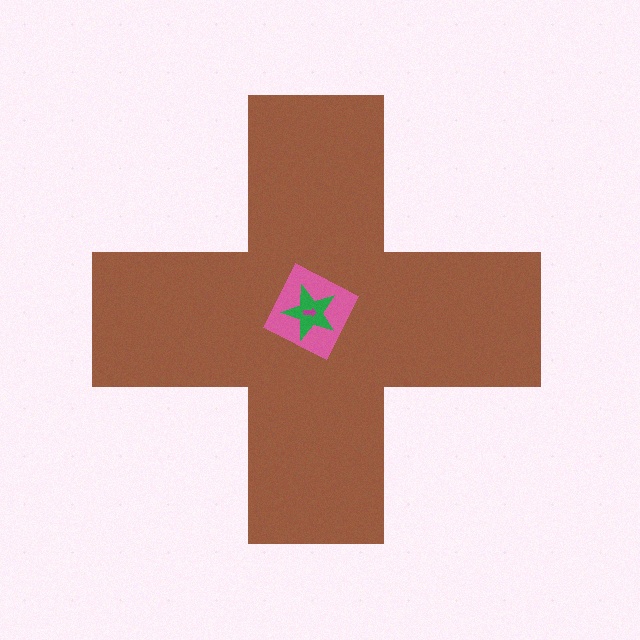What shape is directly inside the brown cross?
The pink square.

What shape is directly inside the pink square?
The green star.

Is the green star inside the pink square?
Yes.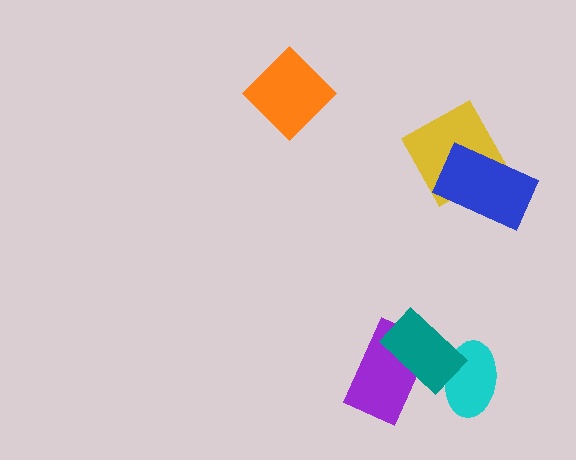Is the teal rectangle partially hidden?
No, no other shape covers it.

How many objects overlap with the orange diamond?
0 objects overlap with the orange diamond.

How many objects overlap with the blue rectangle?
1 object overlaps with the blue rectangle.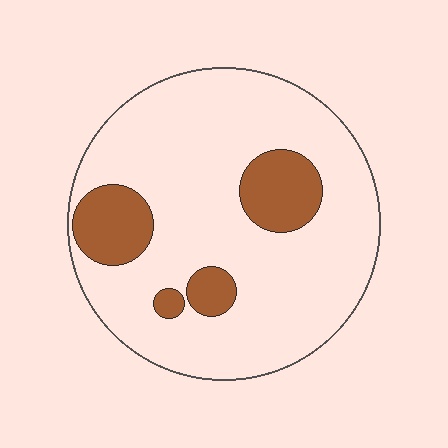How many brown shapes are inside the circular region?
4.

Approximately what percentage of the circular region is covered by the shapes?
Approximately 20%.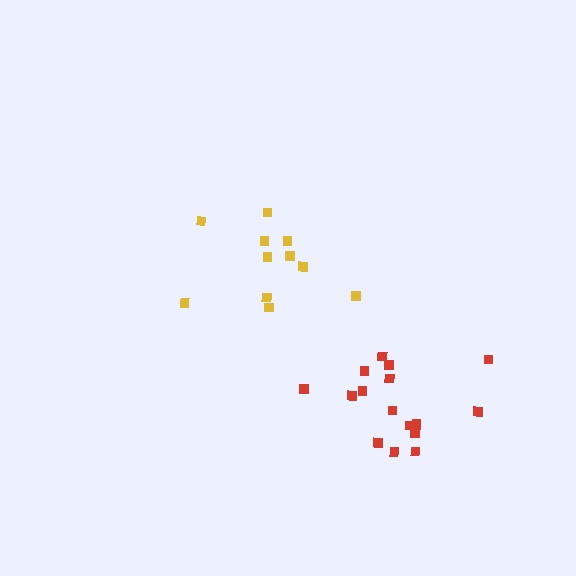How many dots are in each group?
Group 1: 11 dots, Group 2: 16 dots (27 total).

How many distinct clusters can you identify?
There are 2 distinct clusters.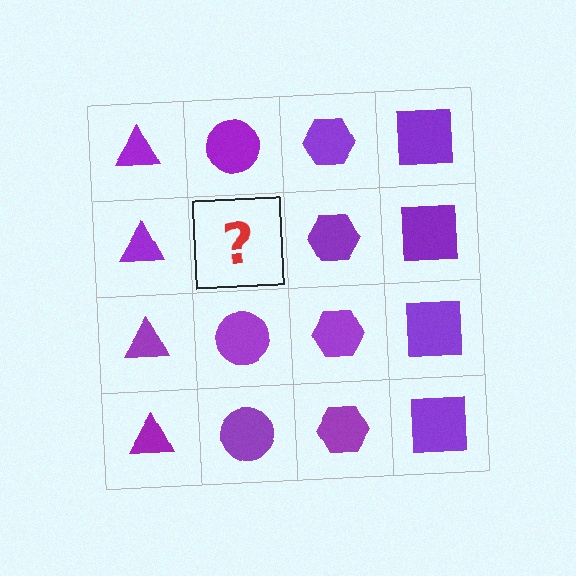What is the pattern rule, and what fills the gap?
The rule is that each column has a consistent shape. The gap should be filled with a purple circle.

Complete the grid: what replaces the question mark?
The question mark should be replaced with a purple circle.